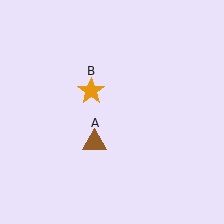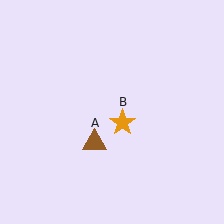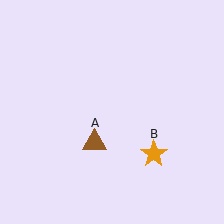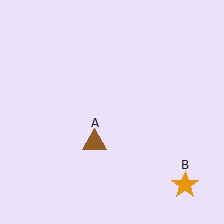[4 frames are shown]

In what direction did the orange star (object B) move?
The orange star (object B) moved down and to the right.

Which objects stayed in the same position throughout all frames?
Brown triangle (object A) remained stationary.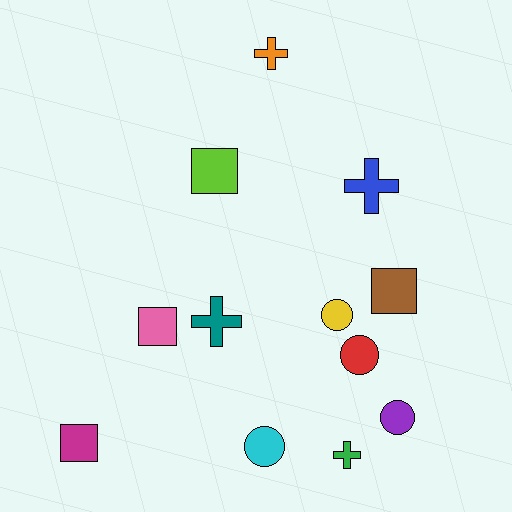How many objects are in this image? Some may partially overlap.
There are 12 objects.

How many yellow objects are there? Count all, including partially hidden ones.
There is 1 yellow object.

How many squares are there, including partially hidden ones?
There are 4 squares.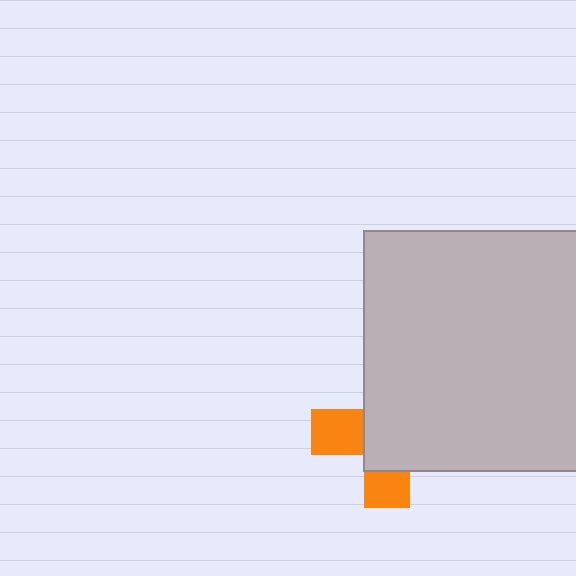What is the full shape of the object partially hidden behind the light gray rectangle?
The partially hidden object is an orange cross.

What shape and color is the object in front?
The object in front is a light gray rectangle.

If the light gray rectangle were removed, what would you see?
You would see the complete orange cross.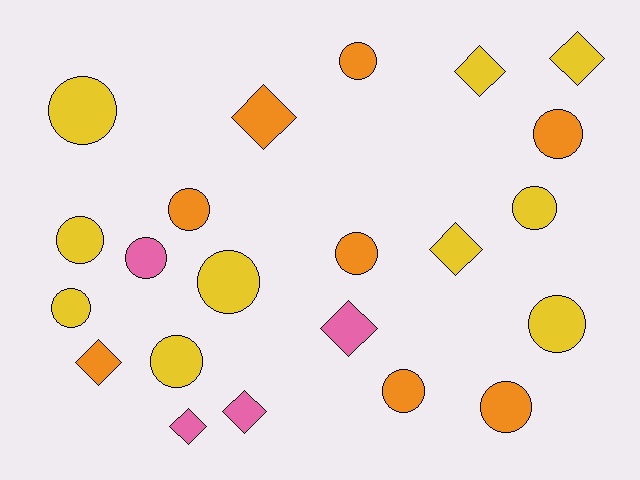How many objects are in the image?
There are 22 objects.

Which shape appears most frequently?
Circle, with 14 objects.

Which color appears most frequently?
Yellow, with 10 objects.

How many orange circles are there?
There are 6 orange circles.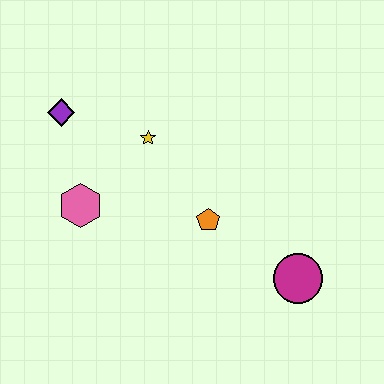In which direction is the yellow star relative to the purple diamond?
The yellow star is to the right of the purple diamond.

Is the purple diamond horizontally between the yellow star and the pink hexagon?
No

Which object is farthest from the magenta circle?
The purple diamond is farthest from the magenta circle.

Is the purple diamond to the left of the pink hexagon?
Yes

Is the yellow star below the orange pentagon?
No